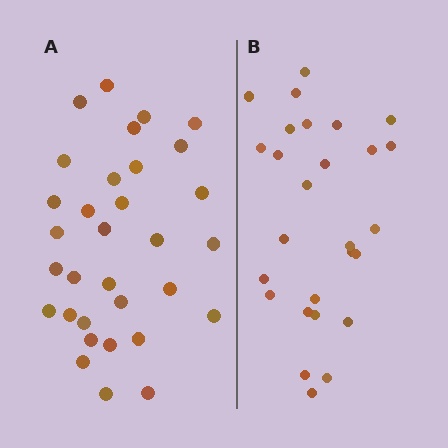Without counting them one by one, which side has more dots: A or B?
Region A (the left region) has more dots.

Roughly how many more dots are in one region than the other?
Region A has about 5 more dots than region B.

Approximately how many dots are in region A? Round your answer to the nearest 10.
About 30 dots. (The exact count is 32, which rounds to 30.)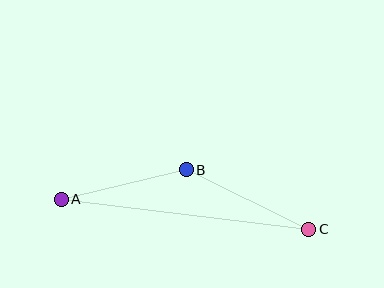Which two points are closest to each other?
Points A and B are closest to each other.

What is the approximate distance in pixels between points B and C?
The distance between B and C is approximately 136 pixels.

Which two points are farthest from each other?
Points A and C are farthest from each other.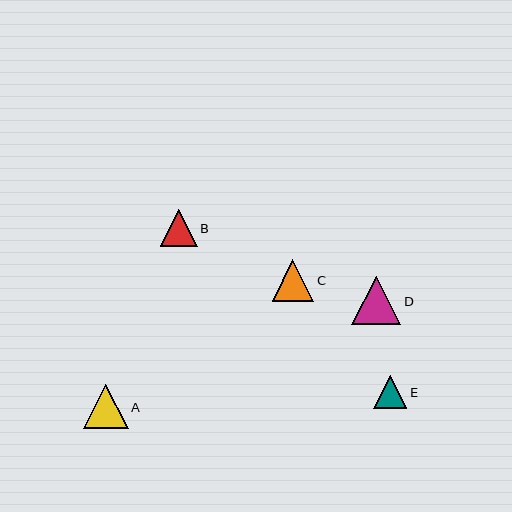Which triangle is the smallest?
Triangle E is the smallest with a size of approximately 33 pixels.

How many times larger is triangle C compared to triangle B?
Triangle C is approximately 1.1 times the size of triangle B.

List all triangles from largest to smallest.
From largest to smallest: D, A, C, B, E.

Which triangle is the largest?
Triangle D is the largest with a size of approximately 49 pixels.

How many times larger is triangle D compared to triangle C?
Triangle D is approximately 1.2 times the size of triangle C.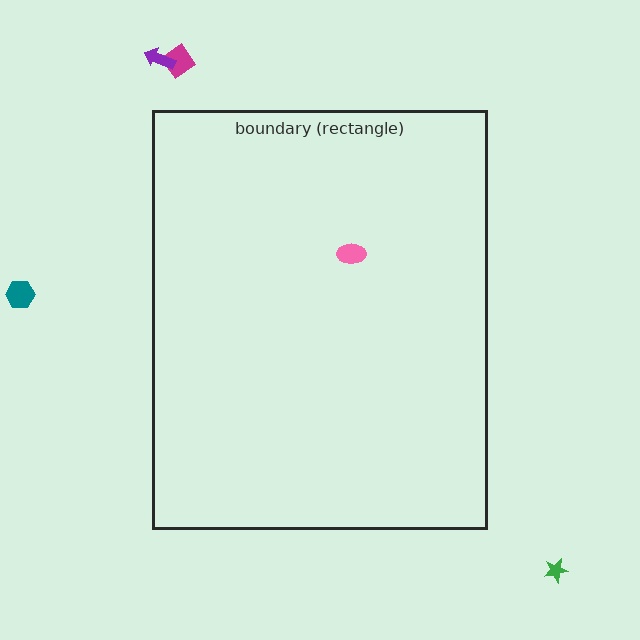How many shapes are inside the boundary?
1 inside, 4 outside.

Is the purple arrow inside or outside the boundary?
Outside.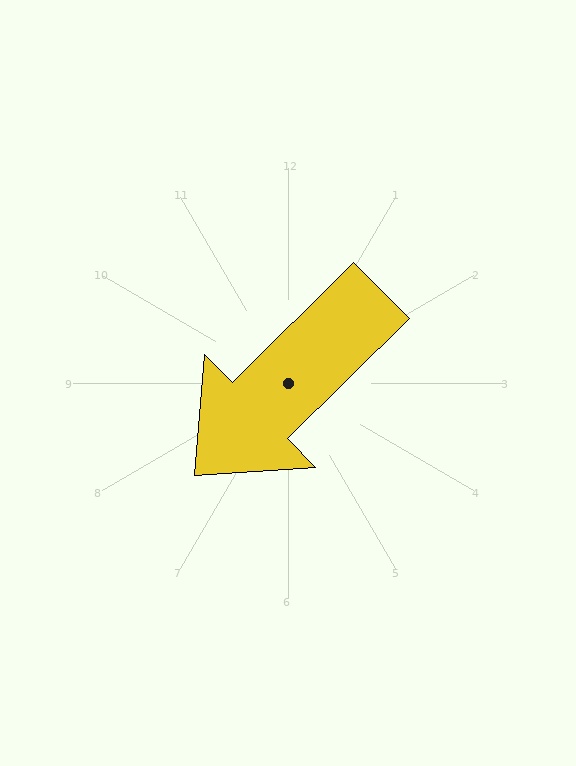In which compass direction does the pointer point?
Southwest.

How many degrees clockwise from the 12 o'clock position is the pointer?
Approximately 225 degrees.